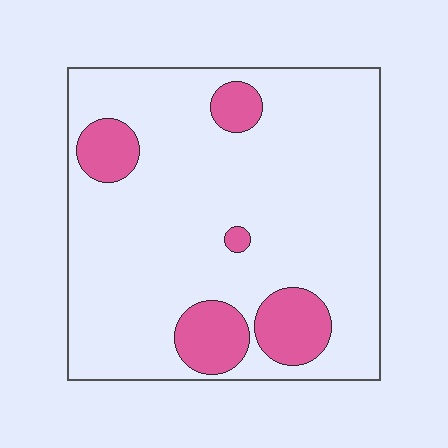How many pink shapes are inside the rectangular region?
5.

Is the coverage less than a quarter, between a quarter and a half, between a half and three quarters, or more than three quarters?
Less than a quarter.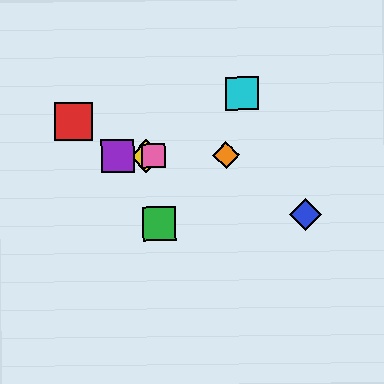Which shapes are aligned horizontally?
The yellow diamond, the purple square, the orange diamond, the pink square are aligned horizontally.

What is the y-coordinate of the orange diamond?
The orange diamond is at y≈155.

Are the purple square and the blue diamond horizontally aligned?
No, the purple square is at y≈156 and the blue diamond is at y≈215.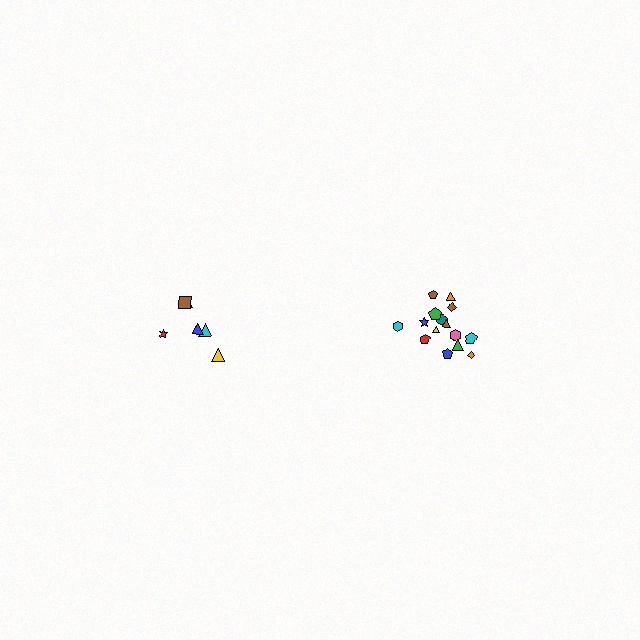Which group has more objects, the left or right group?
The right group.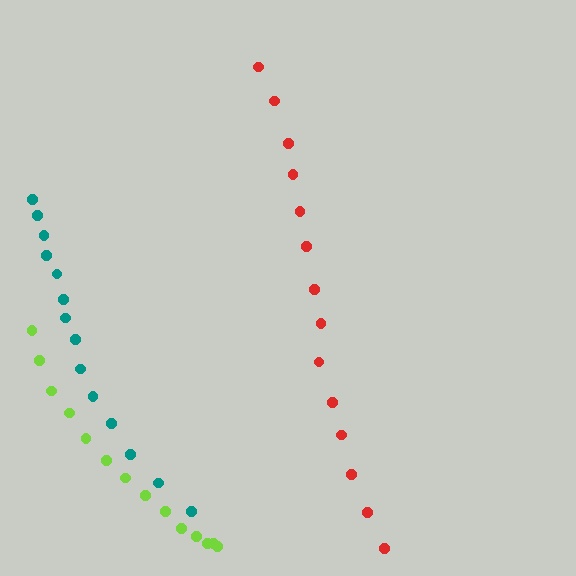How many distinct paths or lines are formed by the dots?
There are 3 distinct paths.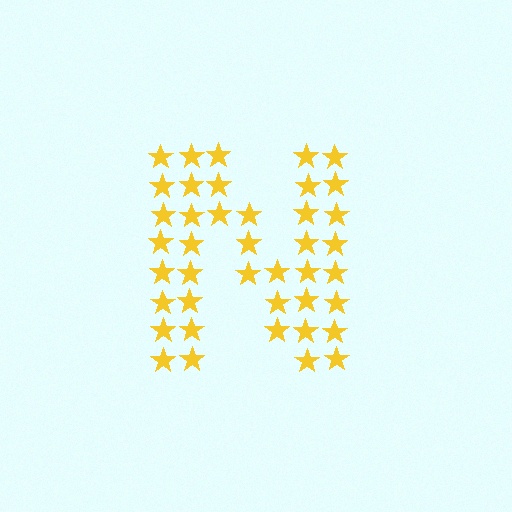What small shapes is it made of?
It is made of small stars.